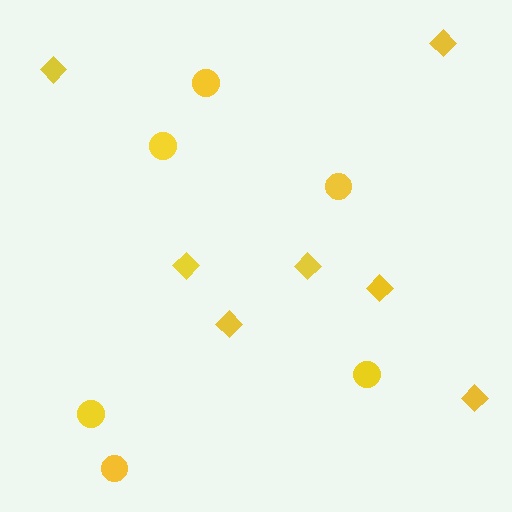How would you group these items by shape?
There are 2 groups: one group of circles (6) and one group of diamonds (7).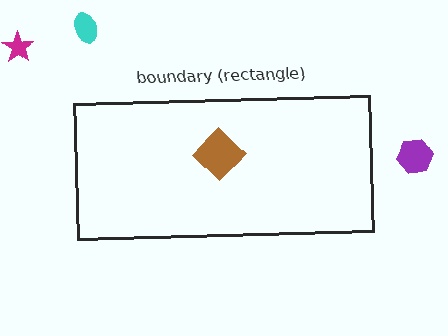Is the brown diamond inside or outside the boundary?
Inside.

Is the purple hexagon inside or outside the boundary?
Outside.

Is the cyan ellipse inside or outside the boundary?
Outside.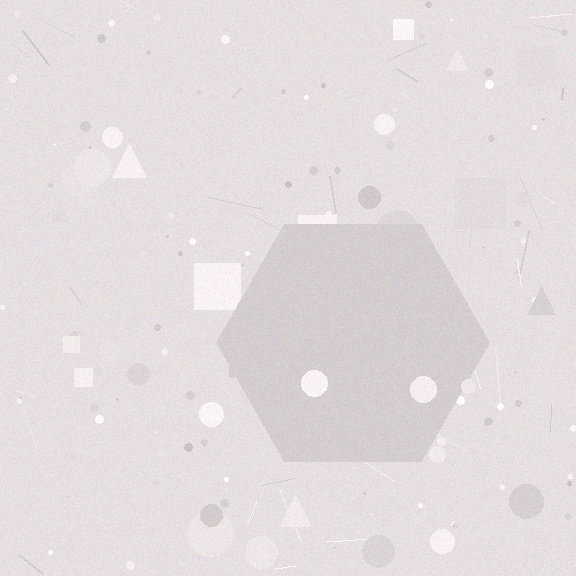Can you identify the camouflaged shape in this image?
The camouflaged shape is a hexagon.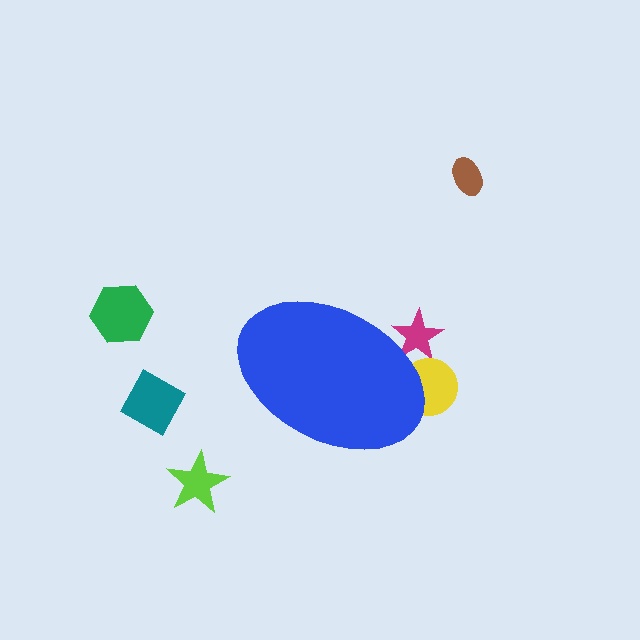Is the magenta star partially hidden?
Yes, the magenta star is partially hidden behind the blue ellipse.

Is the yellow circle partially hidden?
Yes, the yellow circle is partially hidden behind the blue ellipse.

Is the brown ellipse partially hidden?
No, the brown ellipse is fully visible.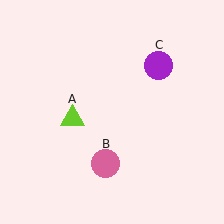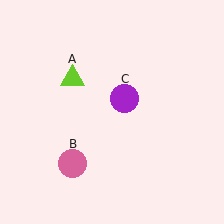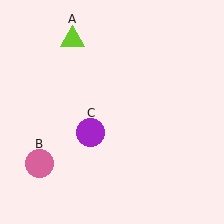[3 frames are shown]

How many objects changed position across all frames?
3 objects changed position: lime triangle (object A), pink circle (object B), purple circle (object C).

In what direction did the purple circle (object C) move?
The purple circle (object C) moved down and to the left.